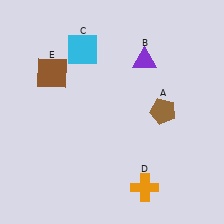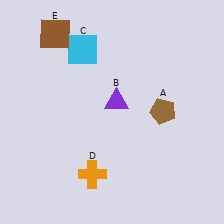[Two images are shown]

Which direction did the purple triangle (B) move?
The purple triangle (B) moved down.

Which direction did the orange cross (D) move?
The orange cross (D) moved left.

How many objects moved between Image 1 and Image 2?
3 objects moved between the two images.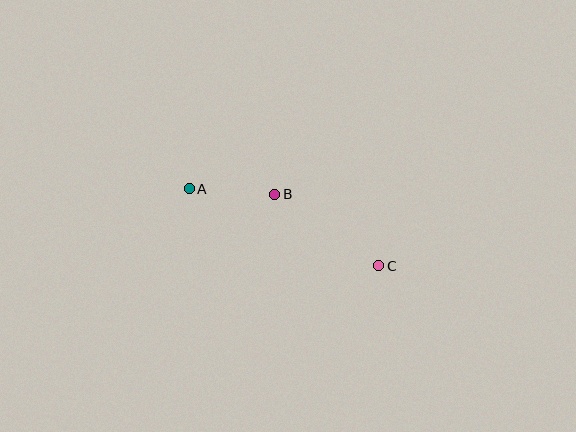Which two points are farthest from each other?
Points A and C are farthest from each other.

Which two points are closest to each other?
Points A and B are closest to each other.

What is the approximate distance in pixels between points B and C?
The distance between B and C is approximately 126 pixels.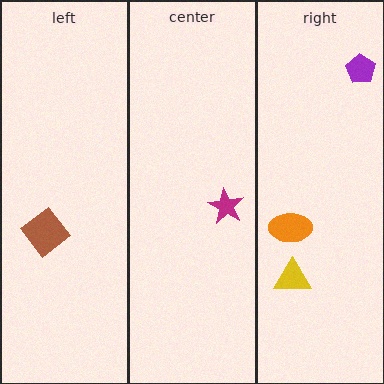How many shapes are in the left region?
1.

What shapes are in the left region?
The brown diamond.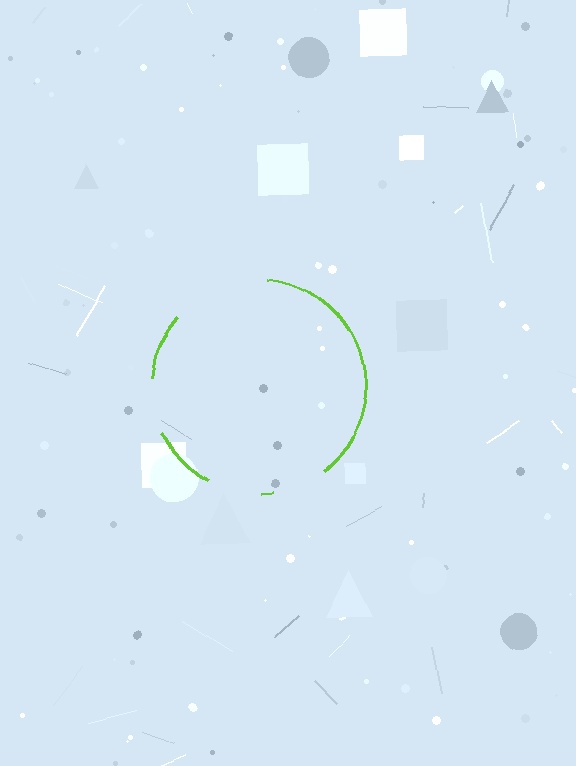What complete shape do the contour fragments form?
The contour fragments form a circle.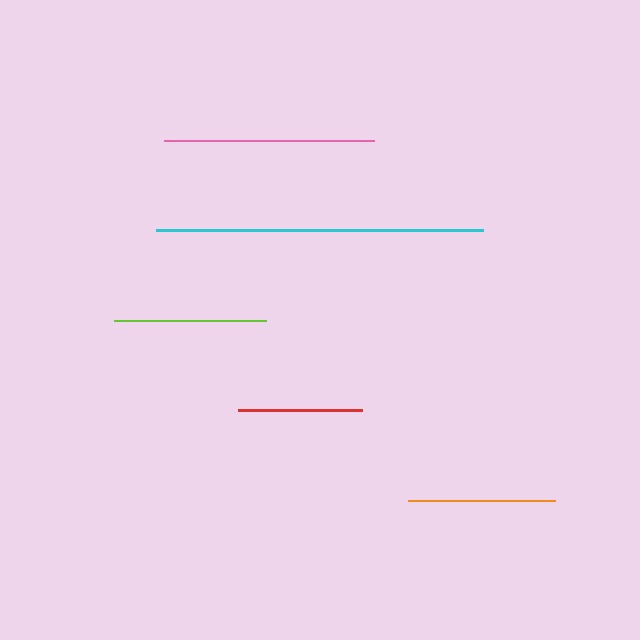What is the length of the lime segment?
The lime segment is approximately 152 pixels long.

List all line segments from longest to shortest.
From longest to shortest: cyan, pink, lime, orange, red.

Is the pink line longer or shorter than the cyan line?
The cyan line is longer than the pink line.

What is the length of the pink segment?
The pink segment is approximately 210 pixels long.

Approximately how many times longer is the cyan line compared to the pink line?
The cyan line is approximately 1.6 times the length of the pink line.